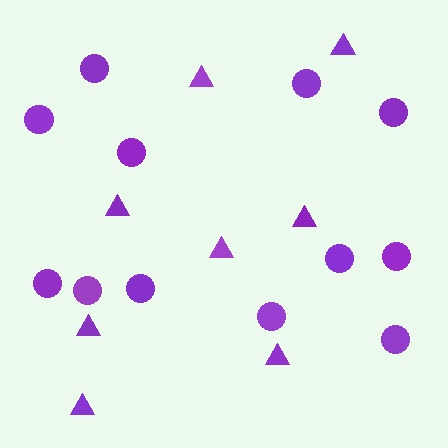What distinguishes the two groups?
There are 2 groups: one group of triangles (8) and one group of circles (12).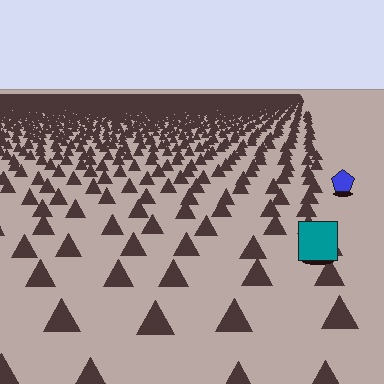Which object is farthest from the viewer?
The blue pentagon is farthest from the viewer. It appears smaller and the ground texture around it is denser.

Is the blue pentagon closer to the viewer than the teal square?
No. The teal square is closer — you can tell from the texture gradient: the ground texture is coarser near it.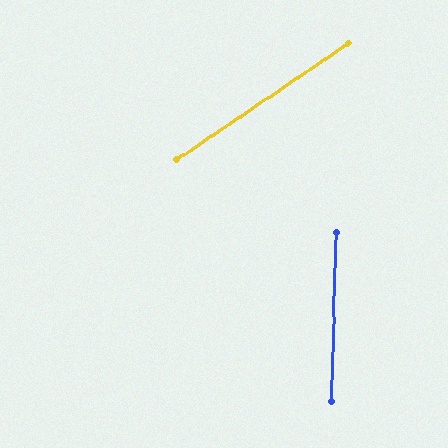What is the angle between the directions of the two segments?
Approximately 54 degrees.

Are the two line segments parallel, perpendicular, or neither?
Neither parallel nor perpendicular — they differ by about 54°.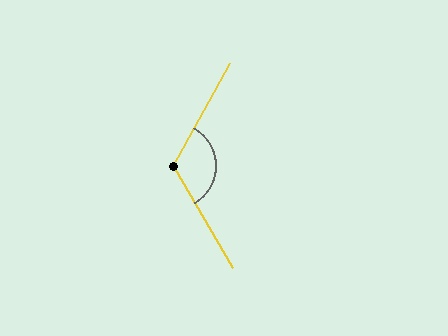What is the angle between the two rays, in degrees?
Approximately 121 degrees.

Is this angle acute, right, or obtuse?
It is obtuse.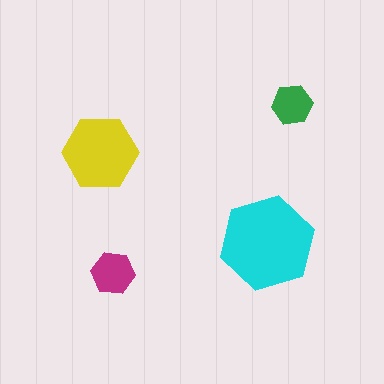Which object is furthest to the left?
The yellow hexagon is leftmost.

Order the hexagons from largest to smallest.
the cyan one, the yellow one, the magenta one, the green one.